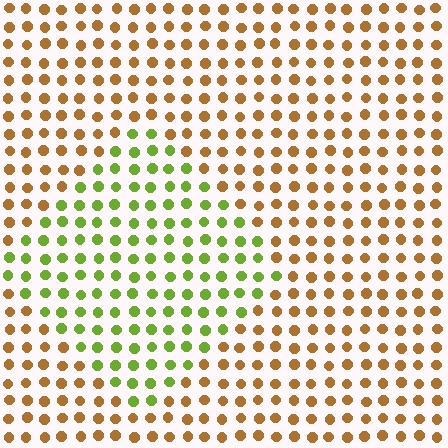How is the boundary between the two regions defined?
The boundary is defined purely by a slight shift in hue (about 59 degrees). Spacing, size, and orientation are identical on both sides.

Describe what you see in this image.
The image is filled with small brown elements in a uniform arrangement. A diamond-shaped region is visible where the elements are tinted to a slightly different hue, forming a subtle color boundary.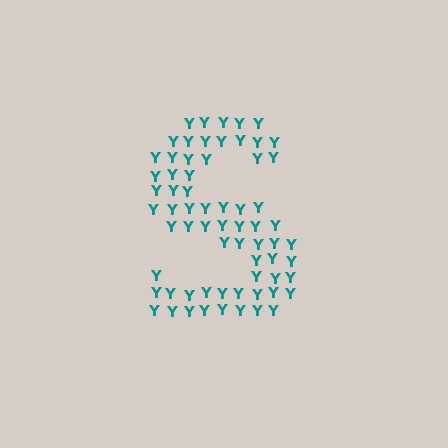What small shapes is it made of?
It is made of small letter Y's.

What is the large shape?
The large shape is the letter S.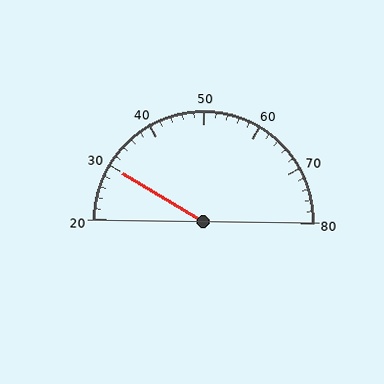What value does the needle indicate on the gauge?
The needle indicates approximately 30.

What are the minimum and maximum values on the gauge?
The gauge ranges from 20 to 80.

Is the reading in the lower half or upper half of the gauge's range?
The reading is in the lower half of the range (20 to 80).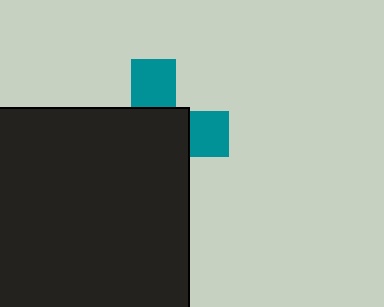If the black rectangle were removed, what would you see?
You would see the complete teal cross.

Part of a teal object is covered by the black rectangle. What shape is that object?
It is a cross.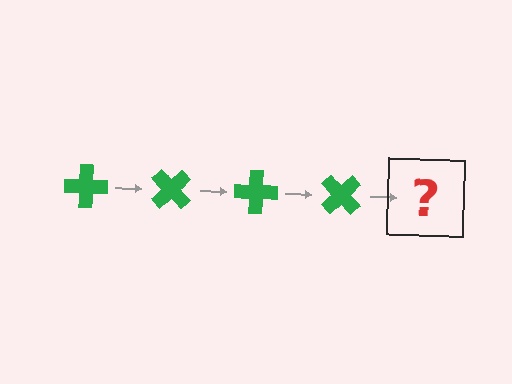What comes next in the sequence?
The next element should be a green cross rotated 180 degrees.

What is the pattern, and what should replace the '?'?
The pattern is that the cross rotates 45 degrees each step. The '?' should be a green cross rotated 180 degrees.